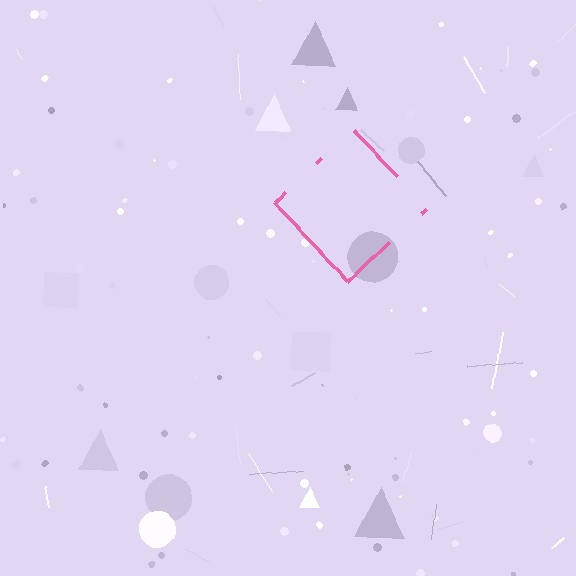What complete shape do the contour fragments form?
The contour fragments form a diamond.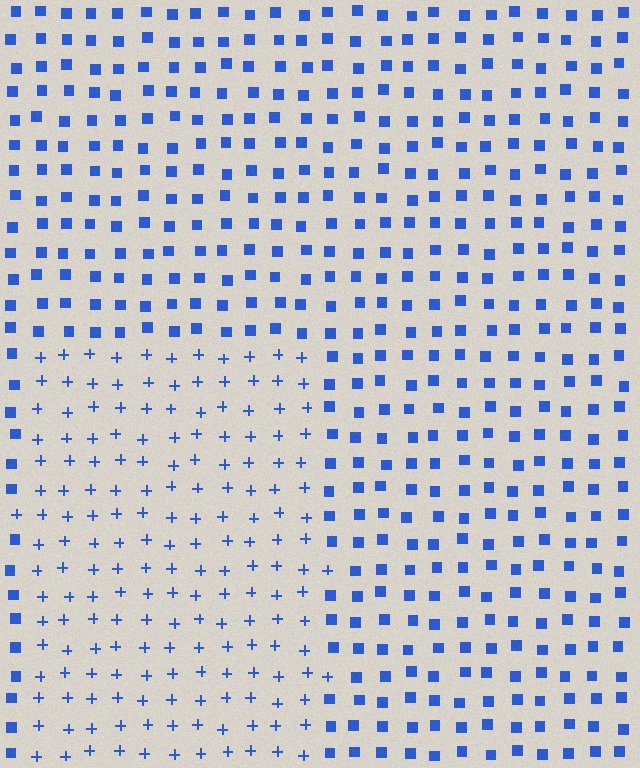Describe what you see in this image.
The image is filled with small blue elements arranged in a uniform grid. A rectangle-shaped region contains plus signs, while the surrounding area contains squares. The boundary is defined purely by the change in element shape.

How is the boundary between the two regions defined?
The boundary is defined by a change in element shape: plus signs inside vs. squares outside. All elements share the same color and spacing.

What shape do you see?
I see a rectangle.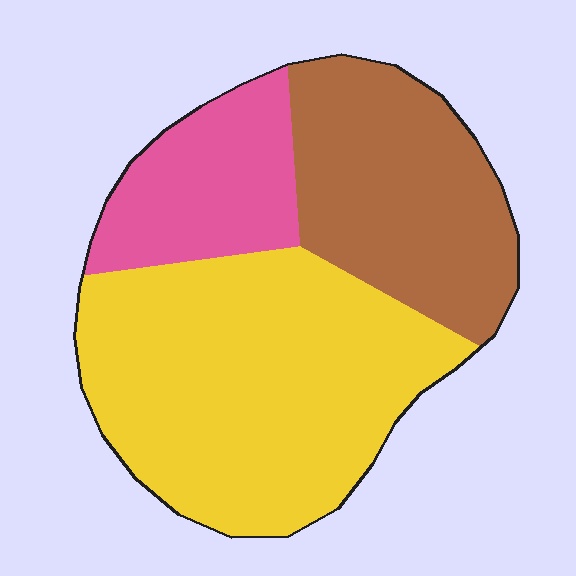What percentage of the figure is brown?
Brown covers about 30% of the figure.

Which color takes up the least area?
Pink, at roughly 20%.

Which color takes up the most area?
Yellow, at roughly 50%.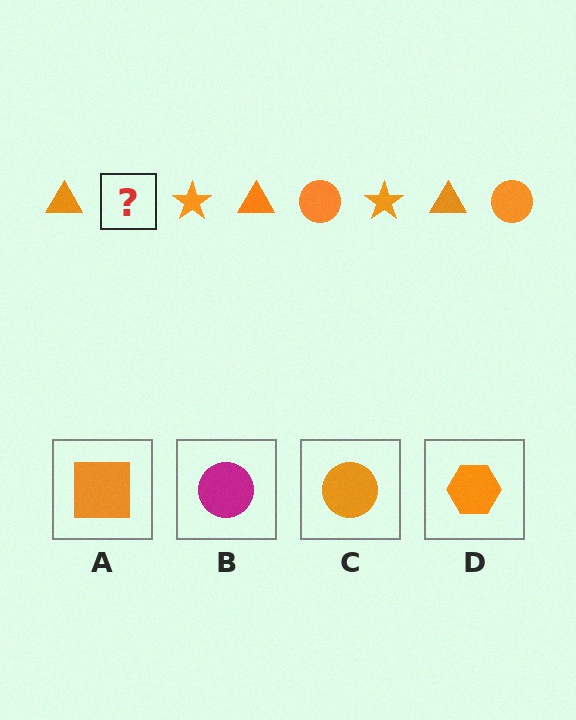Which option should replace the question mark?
Option C.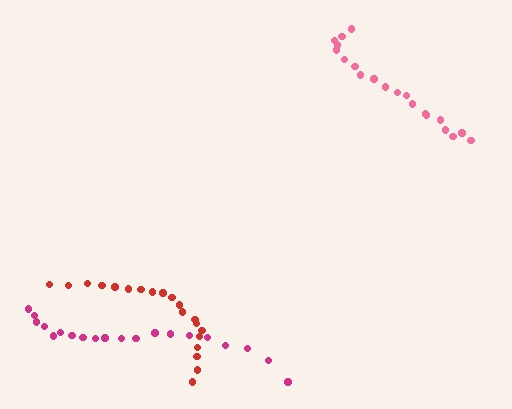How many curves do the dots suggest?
There are 3 distinct paths.